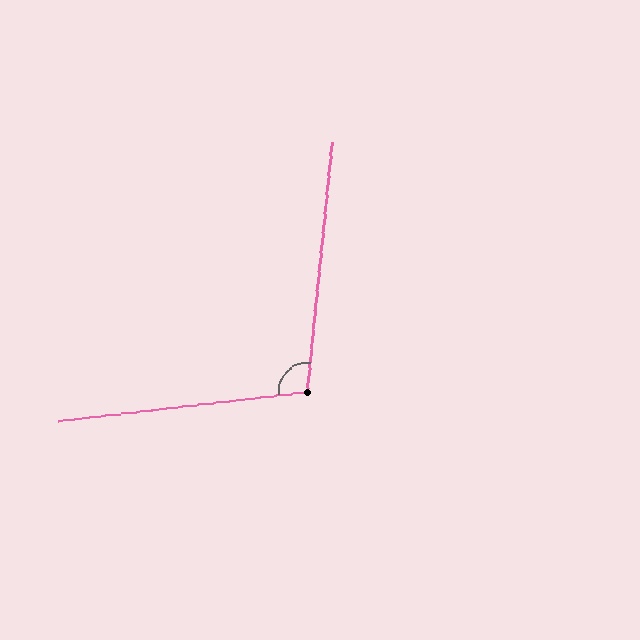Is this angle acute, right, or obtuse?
It is obtuse.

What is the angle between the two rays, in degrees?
Approximately 102 degrees.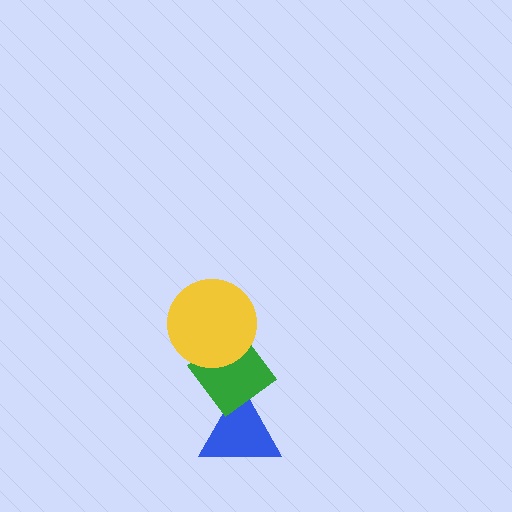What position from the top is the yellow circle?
The yellow circle is 1st from the top.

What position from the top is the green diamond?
The green diamond is 2nd from the top.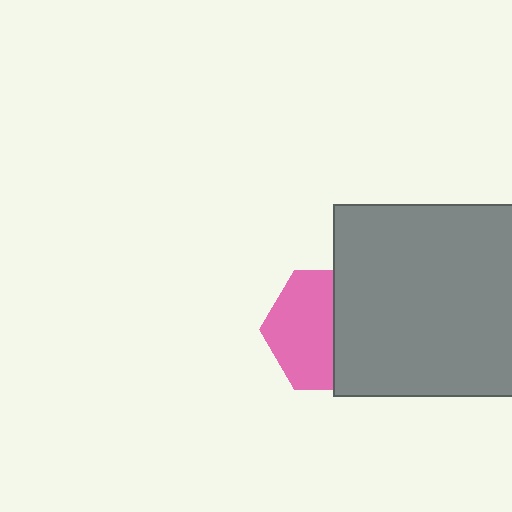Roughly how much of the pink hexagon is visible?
About half of it is visible (roughly 54%).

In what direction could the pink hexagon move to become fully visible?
The pink hexagon could move left. That would shift it out from behind the gray square entirely.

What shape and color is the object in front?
The object in front is a gray square.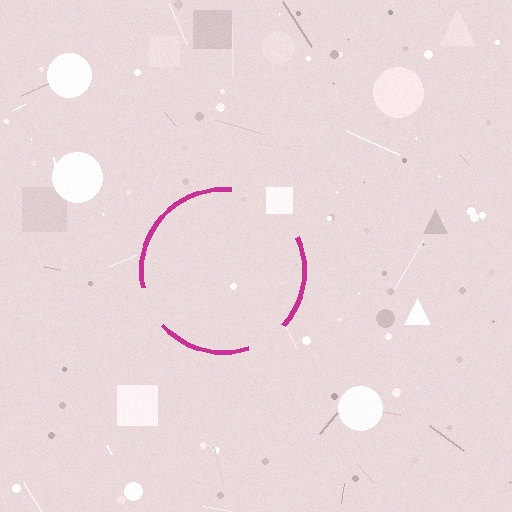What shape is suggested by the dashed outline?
The dashed outline suggests a circle.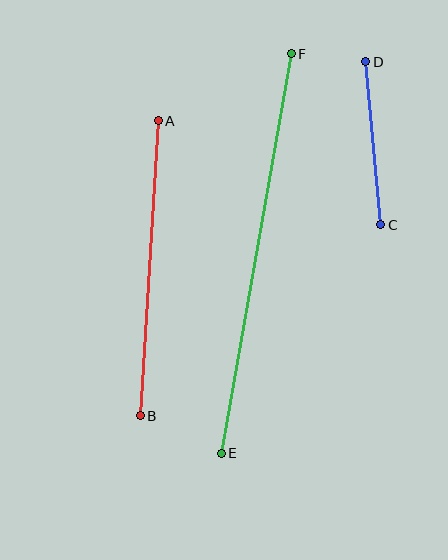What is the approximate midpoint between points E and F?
The midpoint is at approximately (256, 254) pixels.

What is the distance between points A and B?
The distance is approximately 295 pixels.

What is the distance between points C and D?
The distance is approximately 164 pixels.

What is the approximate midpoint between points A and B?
The midpoint is at approximately (149, 268) pixels.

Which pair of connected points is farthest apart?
Points E and F are farthest apart.